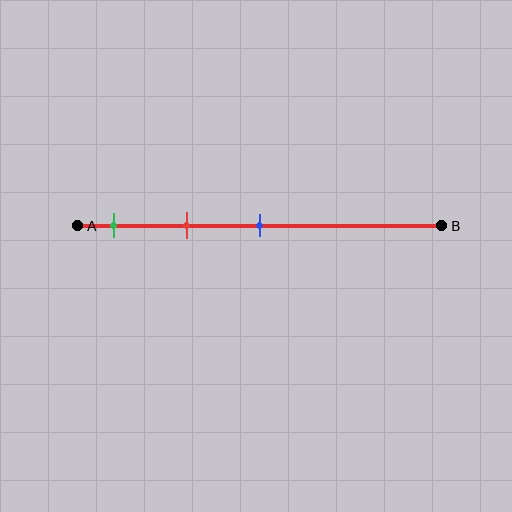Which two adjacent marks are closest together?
The green and red marks are the closest adjacent pair.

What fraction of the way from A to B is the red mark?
The red mark is approximately 30% (0.3) of the way from A to B.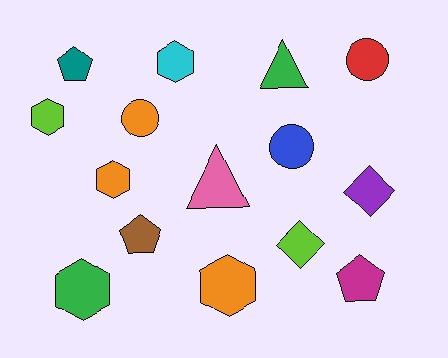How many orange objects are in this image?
There are 3 orange objects.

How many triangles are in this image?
There are 2 triangles.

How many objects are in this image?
There are 15 objects.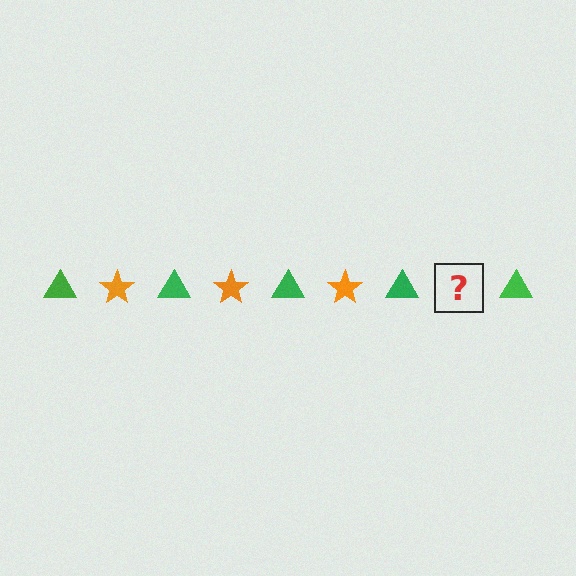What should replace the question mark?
The question mark should be replaced with an orange star.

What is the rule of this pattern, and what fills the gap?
The rule is that the pattern alternates between green triangle and orange star. The gap should be filled with an orange star.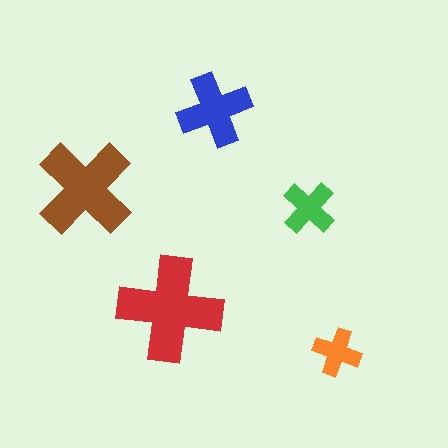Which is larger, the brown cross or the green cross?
The brown one.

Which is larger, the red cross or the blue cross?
The red one.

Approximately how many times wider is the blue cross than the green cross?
About 1.5 times wider.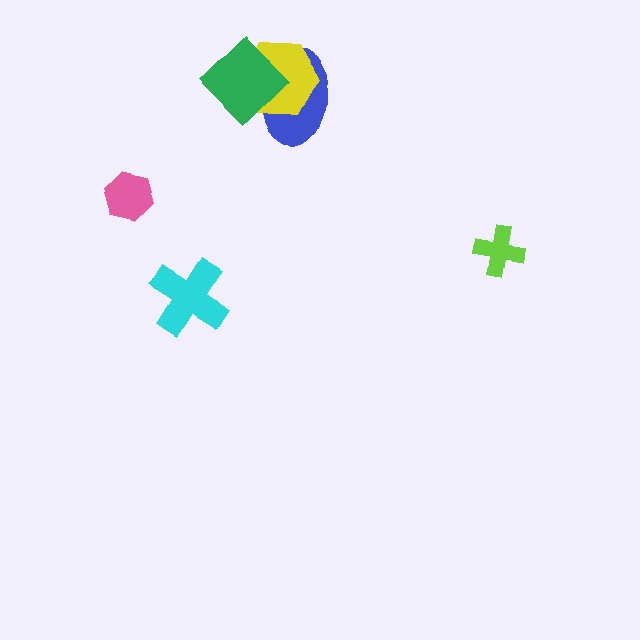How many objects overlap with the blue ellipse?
2 objects overlap with the blue ellipse.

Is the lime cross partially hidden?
No, no other shape covers it.